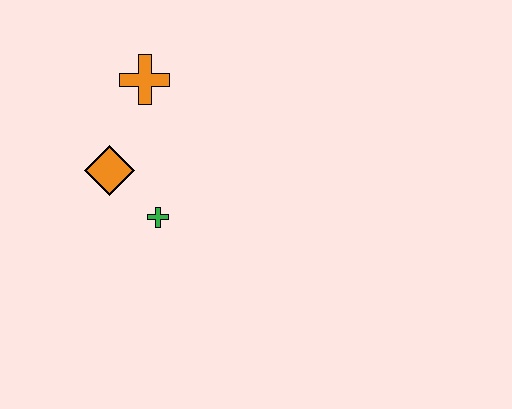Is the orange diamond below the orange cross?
Yes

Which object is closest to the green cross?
The orange diamond is closest to the green cross.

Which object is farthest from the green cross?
The orange cross is farthest from the green cross.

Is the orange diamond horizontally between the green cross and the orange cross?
No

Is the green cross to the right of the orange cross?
Yes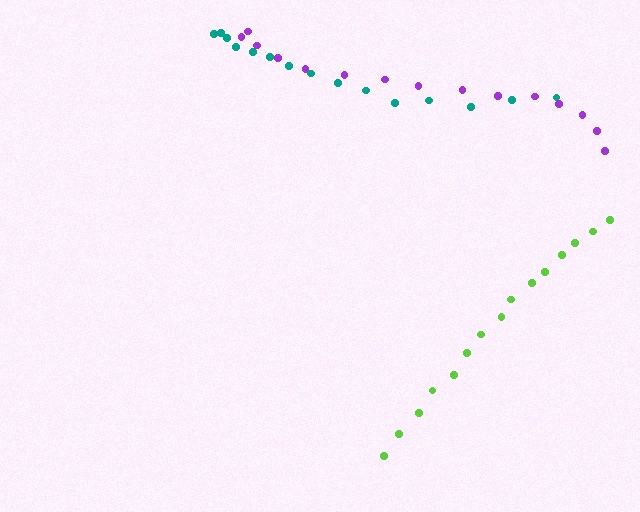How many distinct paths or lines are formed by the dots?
There are 3 distinct paths.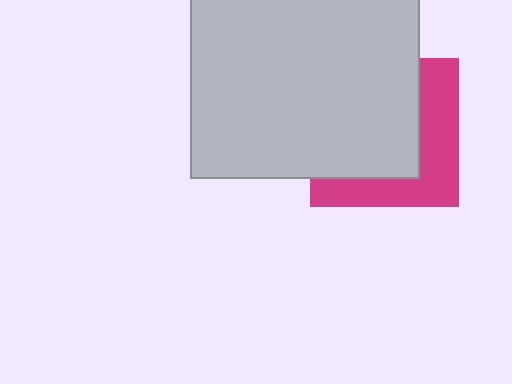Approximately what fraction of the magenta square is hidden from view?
Roughly 60% of the magenta square is hidden behind the light gray square.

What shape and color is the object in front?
The object in front is a light gray square.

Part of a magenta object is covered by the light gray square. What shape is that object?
It is a square.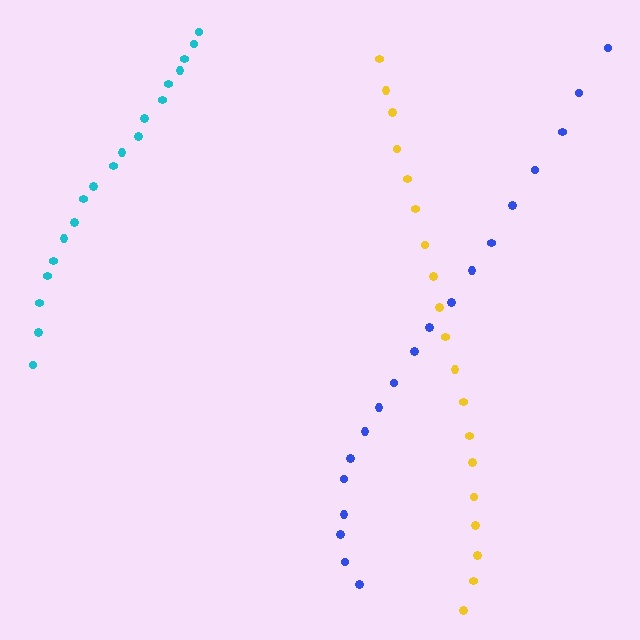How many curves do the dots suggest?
There are 3 distinct paths.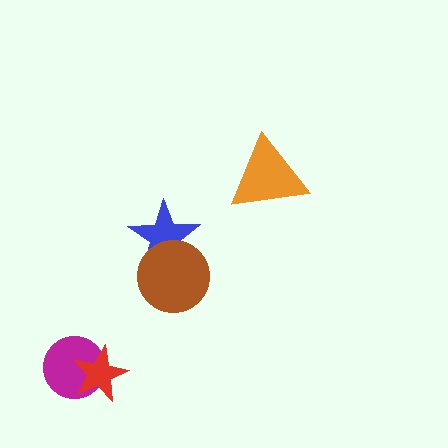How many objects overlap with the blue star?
1 object overlaps with the blue star.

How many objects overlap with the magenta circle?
1 object overlaps with the magenta circle.